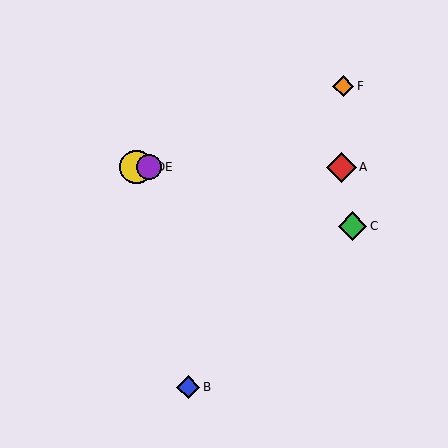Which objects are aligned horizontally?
Objects A, D, E are aligned horizontally.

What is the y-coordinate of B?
Object B is at y≈387.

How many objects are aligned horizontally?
3 objects (A, D, E) are aligned horizontally.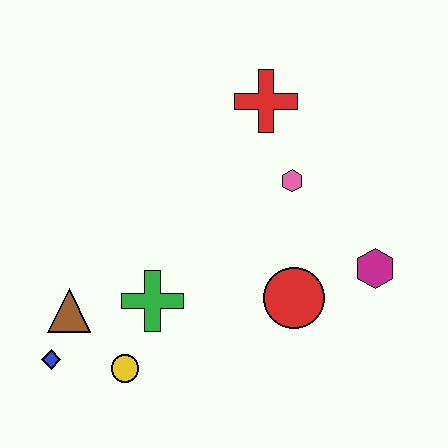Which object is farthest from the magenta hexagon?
The blue diamond is farthest from the magenta hexagon.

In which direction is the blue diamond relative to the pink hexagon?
The blue diamond is to the left of the pink hexagon.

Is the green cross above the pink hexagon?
No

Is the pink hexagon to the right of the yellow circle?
Yes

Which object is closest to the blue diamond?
The brown triangle is closest to the blue diamond.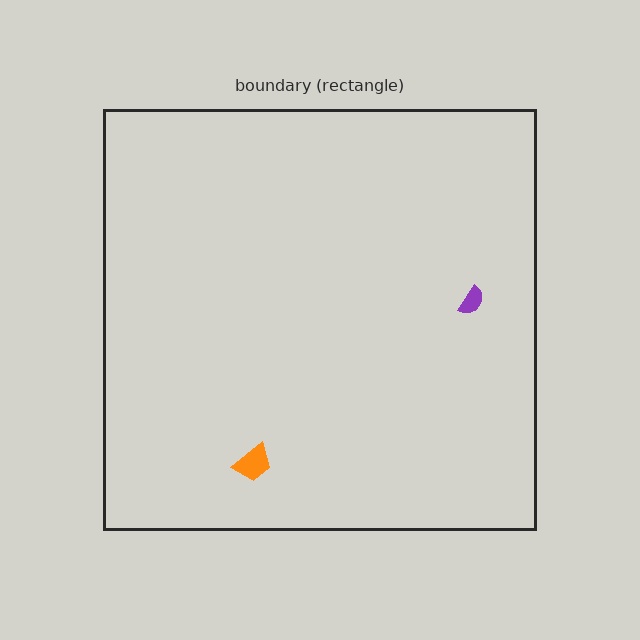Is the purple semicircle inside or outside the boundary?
Inside.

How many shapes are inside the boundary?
2 inside, 0 outside.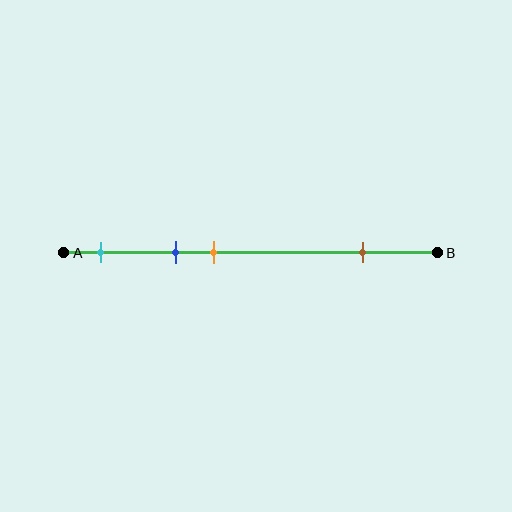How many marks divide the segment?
There are 4 marks dividing the segment.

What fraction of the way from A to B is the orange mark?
The orange mark is approximately 40% (0.4) of the way from A to B.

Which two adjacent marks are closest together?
The blue and orange marks are the closest adjacent pair.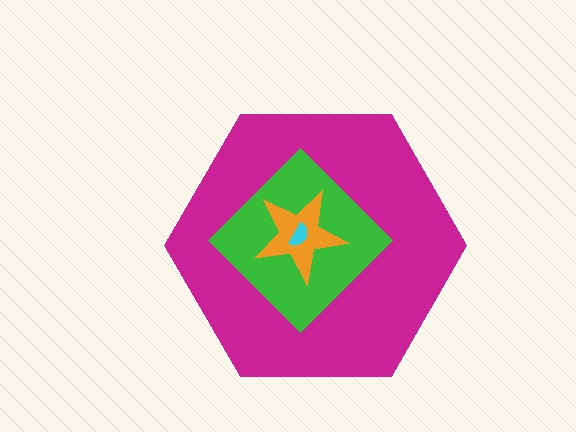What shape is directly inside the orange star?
The cyan semicircle.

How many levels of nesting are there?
4.